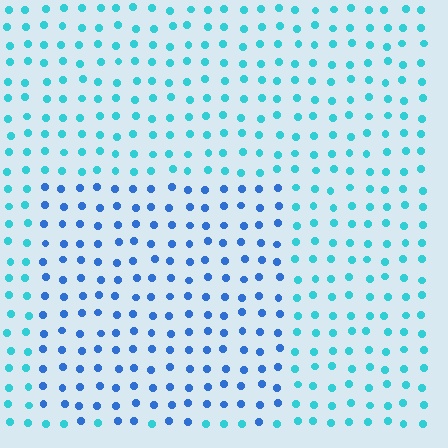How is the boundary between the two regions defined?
The boundary is defined purely by a slight shift in hue (about 35 degrees). Spacing, size, and orientation are identical on both sides.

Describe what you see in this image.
The image is filled with small cyan elements in a uniform arrangement. A rectangle-shaped region is visible where the elements are tinted to a slightly different hue, forming a subtle color boundary.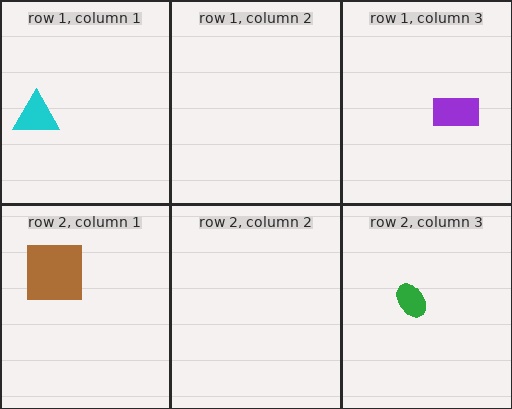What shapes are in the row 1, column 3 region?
The purple rectangle.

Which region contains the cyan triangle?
The row 1, column 1 region.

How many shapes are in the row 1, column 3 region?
1.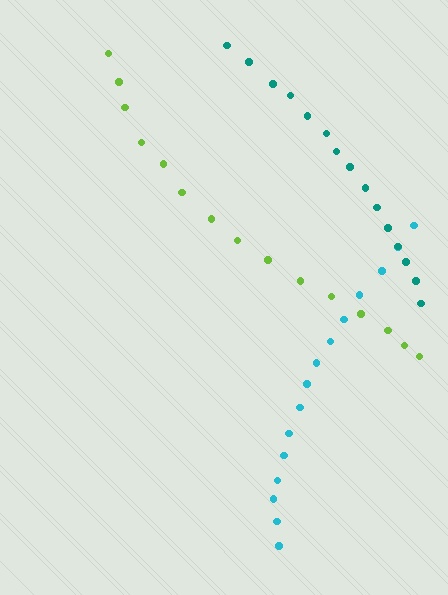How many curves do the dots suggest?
There are 3 distinct paths.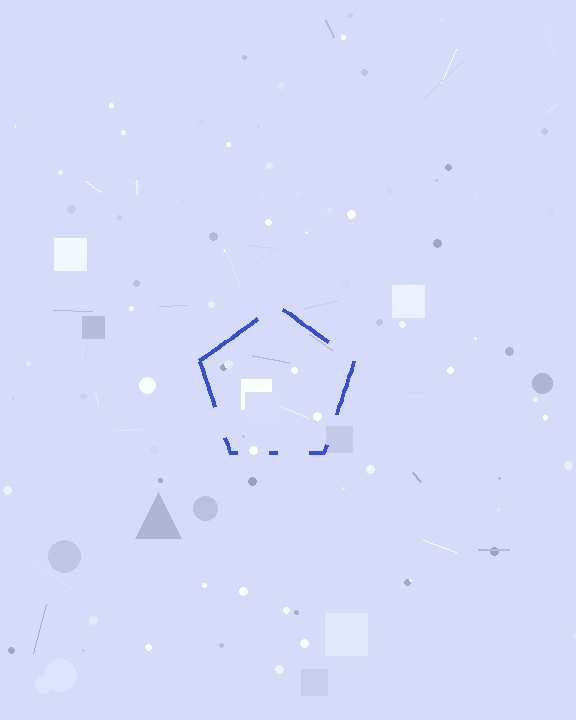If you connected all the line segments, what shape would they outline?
They would outline a pentagon.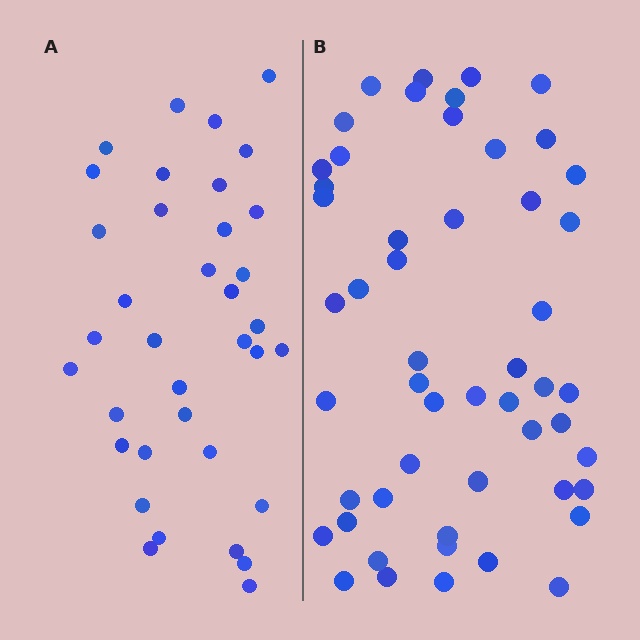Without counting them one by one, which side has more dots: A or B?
Region B (the right region) has more dots.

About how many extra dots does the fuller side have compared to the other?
Region B has approximately 15 more dots than region A.